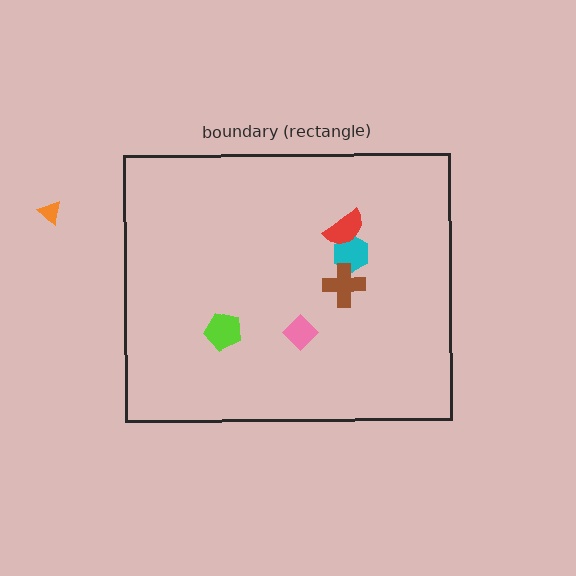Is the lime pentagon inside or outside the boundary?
Inside.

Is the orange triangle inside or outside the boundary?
Outside.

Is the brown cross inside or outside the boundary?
Inside.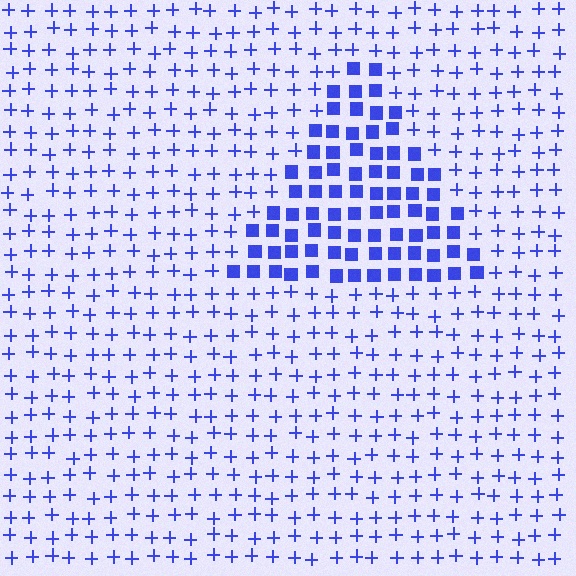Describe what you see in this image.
The image is filled with small blue elements arranged in a uniform grid. A triangle-shaped region contains squares, while the surrounding area contains plus signs. The boundary is defined purely by the change in element shape.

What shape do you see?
I see a triangle.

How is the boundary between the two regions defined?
The boundary is defined by a change in element shape: squares inside vs. plus signs outside. All elements share the same color and spacing.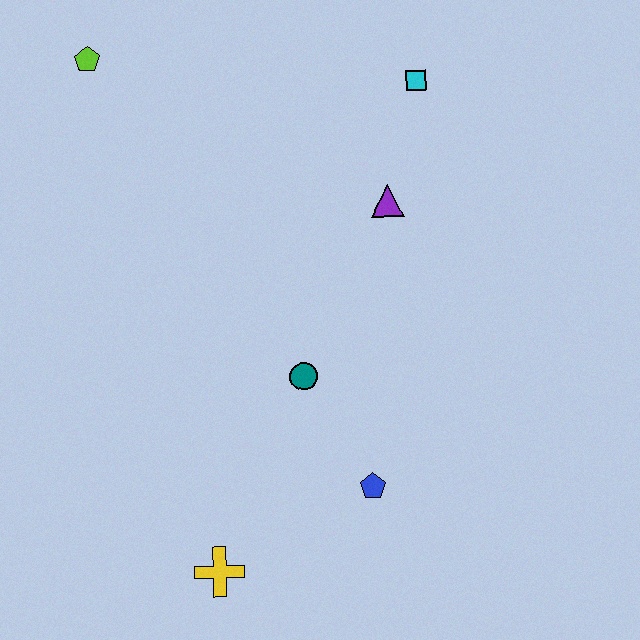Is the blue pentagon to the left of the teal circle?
No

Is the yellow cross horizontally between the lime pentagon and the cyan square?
Yes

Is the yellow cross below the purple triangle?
Yes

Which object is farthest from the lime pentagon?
The yellow cross is farthest from the lime pentagon.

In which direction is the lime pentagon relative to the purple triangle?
The lime pentagon is to the left of the purple triangle.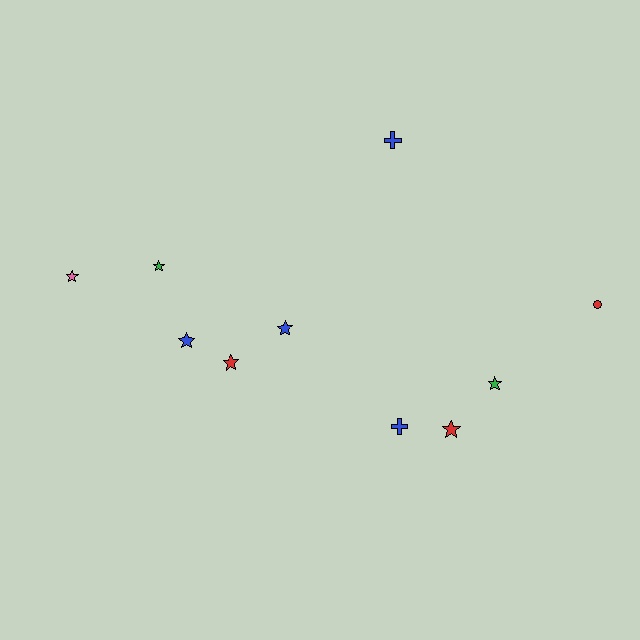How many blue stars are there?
There are 2 blue stars.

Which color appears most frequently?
Blue, with 4 objects.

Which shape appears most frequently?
Star, with 7 objects.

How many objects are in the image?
There are 10 objects.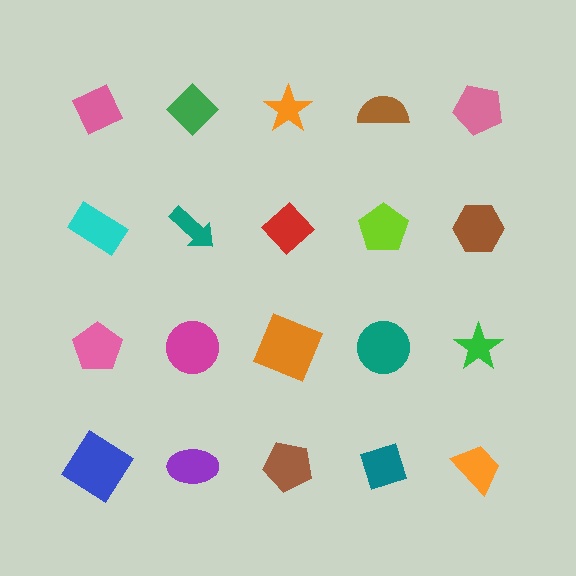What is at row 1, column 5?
A pink pentagon.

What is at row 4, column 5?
An orange trapezoid.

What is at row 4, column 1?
A blue diamond.